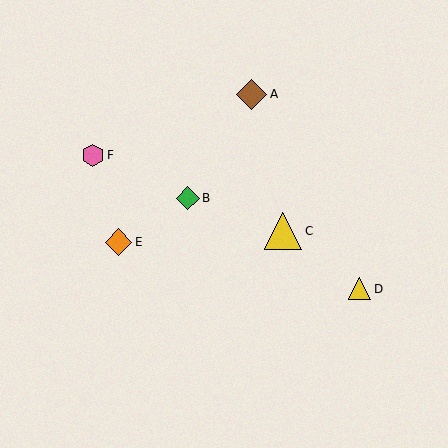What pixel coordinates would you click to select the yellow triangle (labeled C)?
Click at (283, 231) to select the yellow triangle C.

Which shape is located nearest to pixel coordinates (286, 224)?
The yellow triangle (labeled C) at (283, 231) is nearest to that location.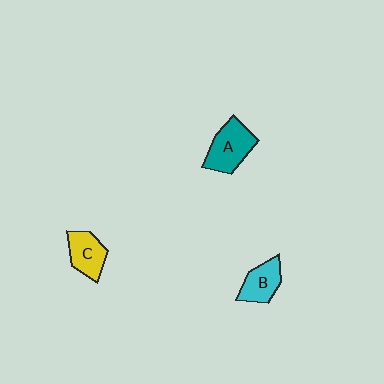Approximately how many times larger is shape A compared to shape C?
Approximately 1.3 times.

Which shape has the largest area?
Shape A (teal).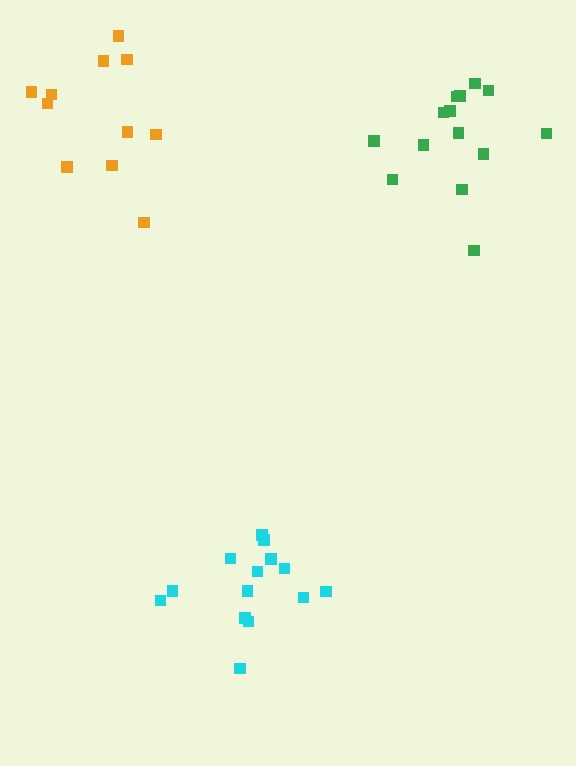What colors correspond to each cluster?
The clusters are colored: orange, green, cyan.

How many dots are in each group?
Group 1: 11 dots, Group 2: 14 dots, Group 3: 14 dots (39 total).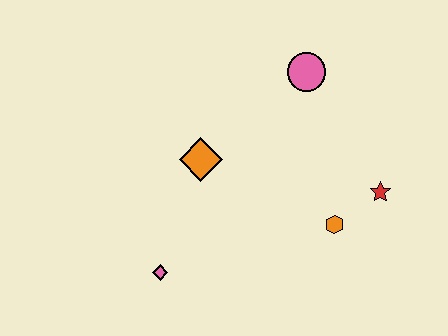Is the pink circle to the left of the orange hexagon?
Yes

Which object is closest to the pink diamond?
The orange diamond is closest to the pink diamond.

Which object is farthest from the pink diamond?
The pink circle is farthest from the pink diamond.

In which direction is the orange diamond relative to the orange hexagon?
The orange diamond is to the left of the orange hexagon.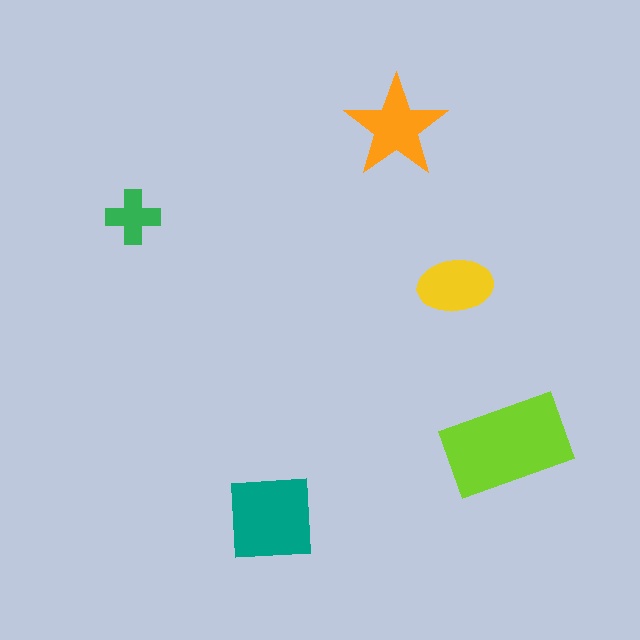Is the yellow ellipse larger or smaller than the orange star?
Smaller.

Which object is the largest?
The lime rectangle.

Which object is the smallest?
The green cross.